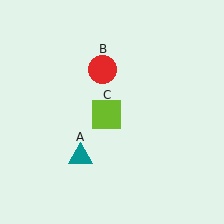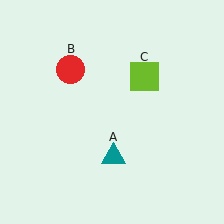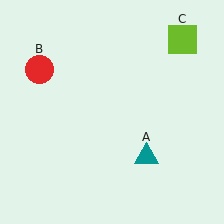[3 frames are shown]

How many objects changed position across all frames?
3 objects changed position: teal triangle (object A), red circle (object B), lime square (object C).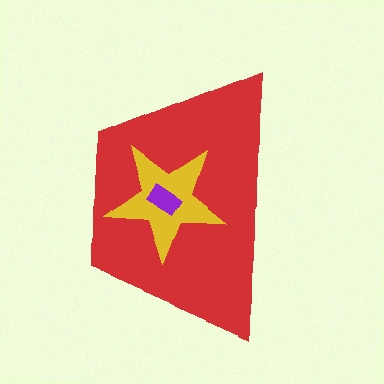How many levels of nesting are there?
3.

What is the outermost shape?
The red trapezoid.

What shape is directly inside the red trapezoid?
The yellow star.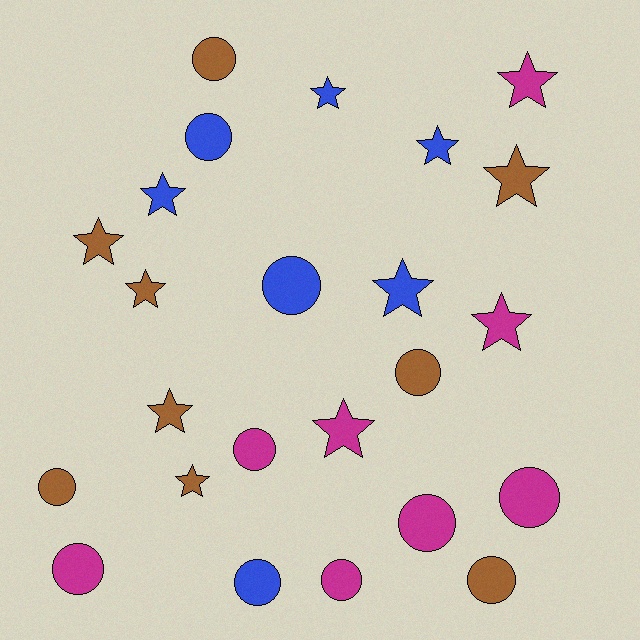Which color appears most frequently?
Brown, with 9 objects.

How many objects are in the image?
There are 24 objects.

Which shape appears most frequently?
Star, with 12 objects.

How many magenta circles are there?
There are 5 magenta circles.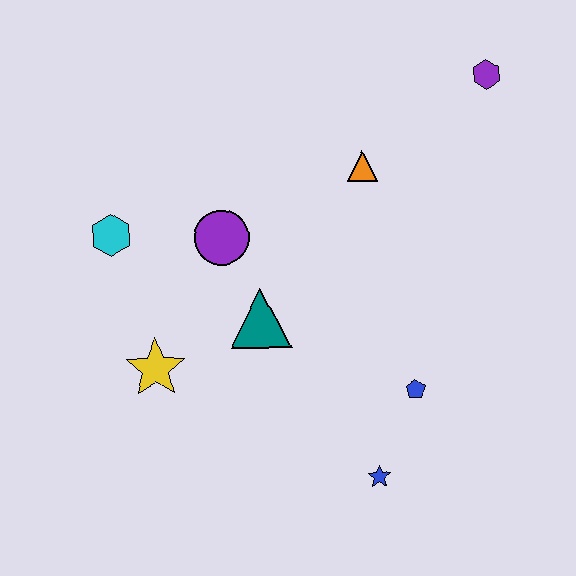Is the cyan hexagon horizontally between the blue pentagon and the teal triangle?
No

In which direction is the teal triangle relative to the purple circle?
The teal triangle is below the purple circle.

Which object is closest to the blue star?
The blue pentagon is closest to the blue star.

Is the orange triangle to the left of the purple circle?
No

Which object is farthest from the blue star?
The purple hexagon is farthest from the blue star.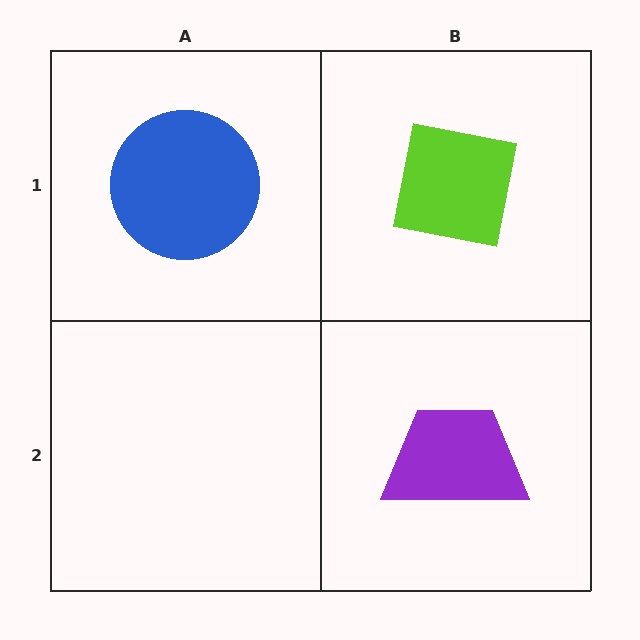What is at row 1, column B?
A lime square.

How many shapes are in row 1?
2 shapes.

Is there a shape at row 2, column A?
No, that cell is empty.